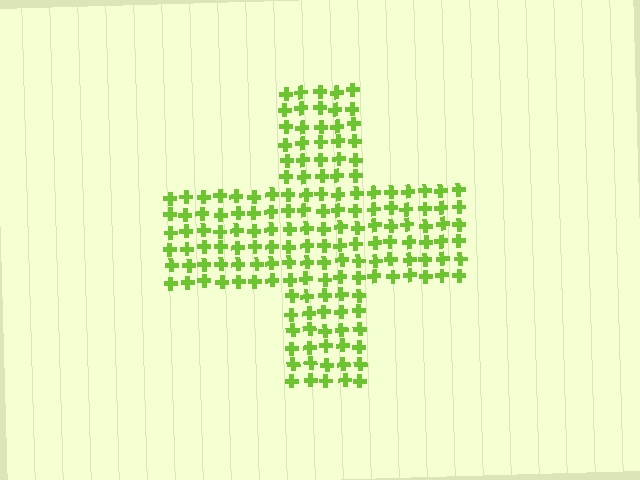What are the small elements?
The small elements are crosses.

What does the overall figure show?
The overall figure shows a cross.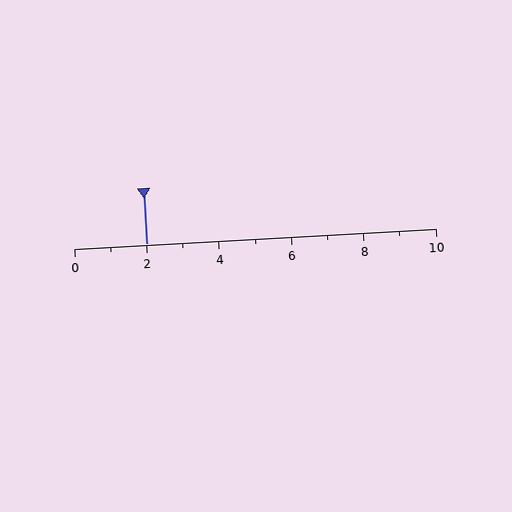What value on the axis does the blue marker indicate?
The marker indicates approximately 2.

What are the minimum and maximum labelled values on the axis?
The axis runs from 0 to 10.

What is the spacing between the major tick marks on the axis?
The major ticks are spaced 2 apart.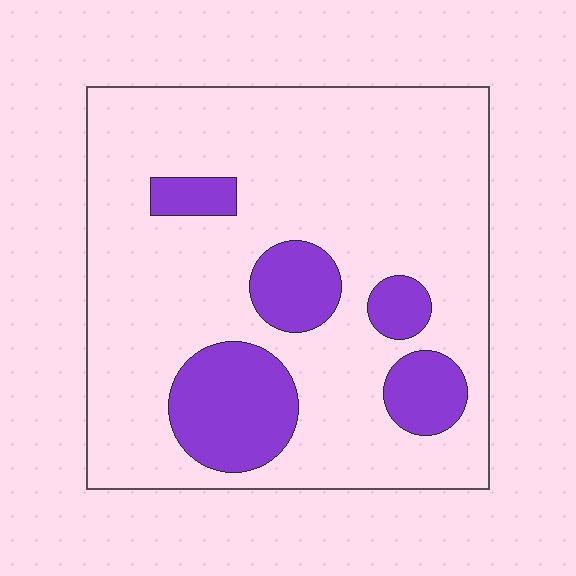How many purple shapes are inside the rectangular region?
5.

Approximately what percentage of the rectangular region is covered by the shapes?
Approximately 20%.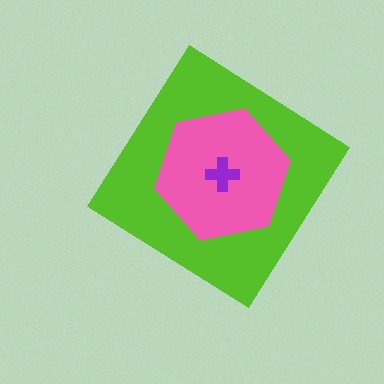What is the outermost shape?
The lime diamond.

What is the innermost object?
The purple cross.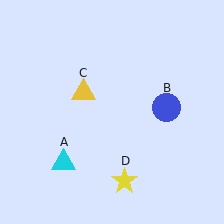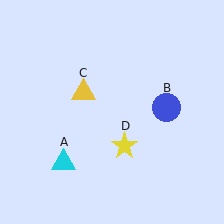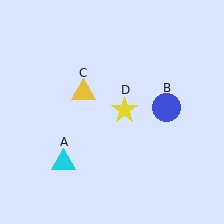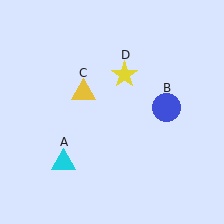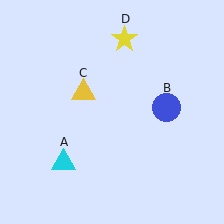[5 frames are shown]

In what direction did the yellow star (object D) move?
The yellow star (object D) moved up.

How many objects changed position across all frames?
1 object changed position: yellow star (object D).